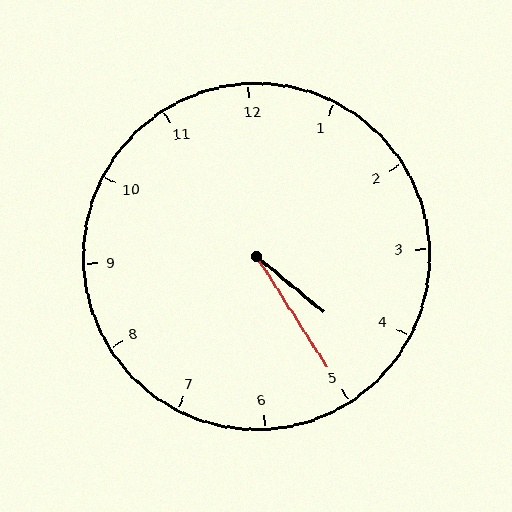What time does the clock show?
4:25.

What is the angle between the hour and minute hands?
Approximately 18 degrees.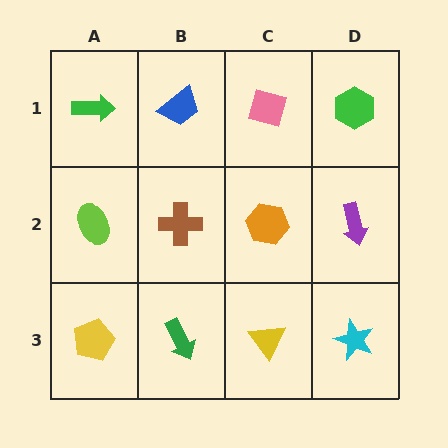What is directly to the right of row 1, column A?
A blue trapezoid.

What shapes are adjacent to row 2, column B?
A blue trapezoid (row 1, column B), a green arrow (row 3, column B), a lime ellipse (row 2, column A), an orange hexagon (row 2, column C).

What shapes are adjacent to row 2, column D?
A green hexagon (row 1, column D), a cyan star (row 3, column D), an orange hexagon (row 2, column C).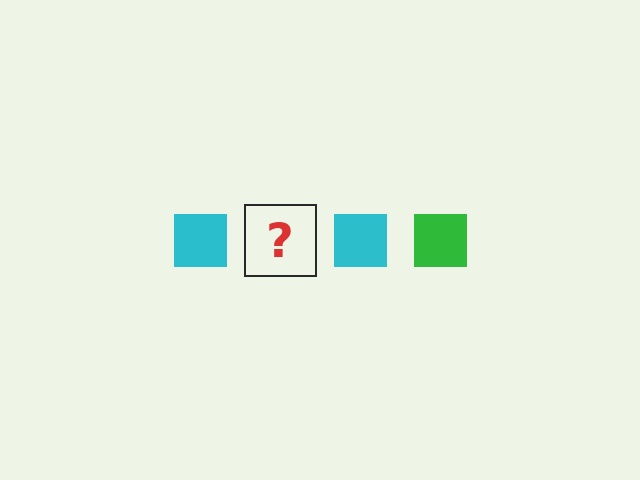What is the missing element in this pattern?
The missing element is a green square.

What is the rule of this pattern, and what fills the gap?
The rule is that the pattern cycles through cyan, green squares. The gap should be filled with a green square.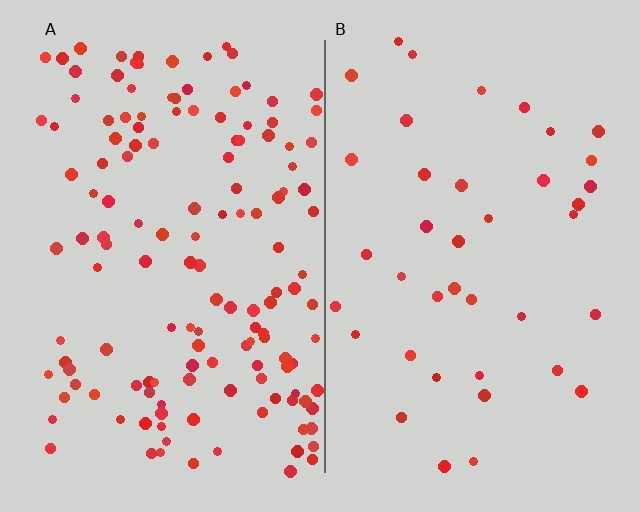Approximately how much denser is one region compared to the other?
Approximately 3.6× — region A over region B.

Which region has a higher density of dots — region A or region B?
A (the left).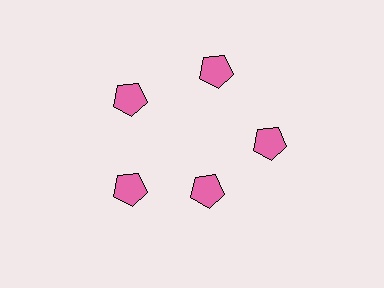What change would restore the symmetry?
The symmetry would be restored by moving it outward, back onto the ring so that all 5 pentagons sit at equal angles and equal distance from the center.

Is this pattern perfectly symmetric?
No. The 5 pink pentagons are arranged in a ring, but one element near the 5 o'clock position is pulled inward toward the center, breaking the 5-fold rotational symmetry.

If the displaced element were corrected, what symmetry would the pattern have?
It would have 5-fold rotational symmetry — the pattern would map onto itself every 72 degrees.